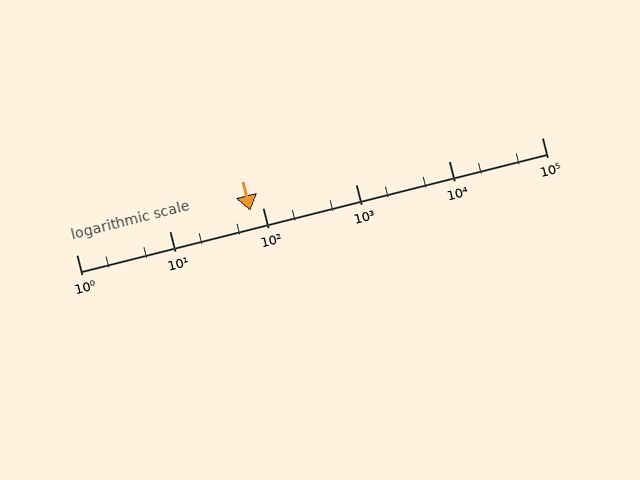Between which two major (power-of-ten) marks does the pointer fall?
The pointer is between 10 and 100.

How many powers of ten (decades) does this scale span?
The scale spans 5 decades, from 1 to 100000.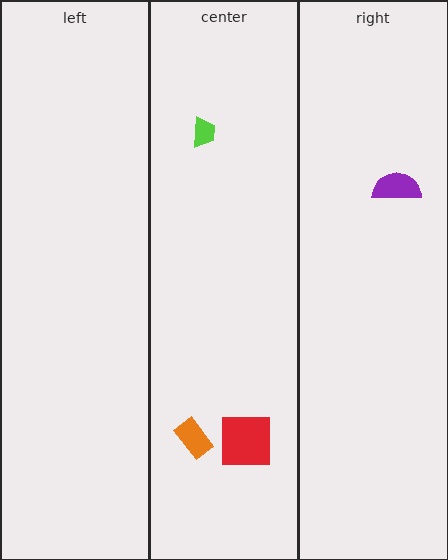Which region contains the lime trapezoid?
The center region.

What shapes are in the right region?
The purple semicircle.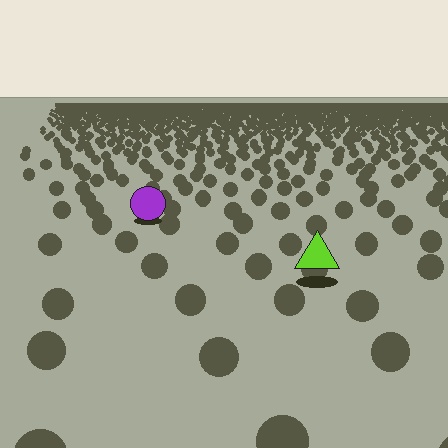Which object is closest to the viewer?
The lime triangle is closest. The texture marks near it are larger and more spread out.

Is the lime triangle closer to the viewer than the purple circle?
Yes. The lime triangle is closer — you can tell from the texture gradient: the ground texture is coarser near it.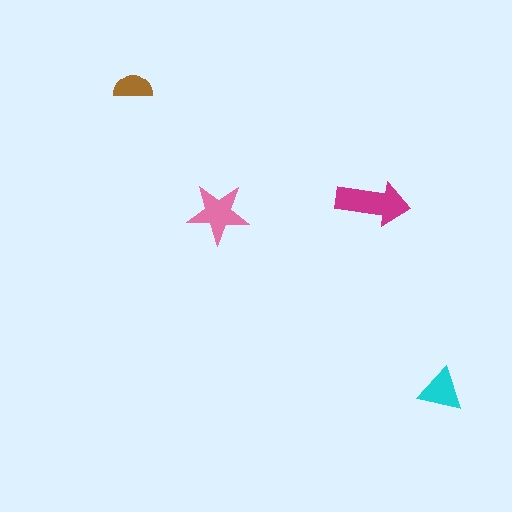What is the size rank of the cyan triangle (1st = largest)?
3rd.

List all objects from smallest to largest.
The brown semicircle, the cyan triangle, the pink star, the magenta arrow.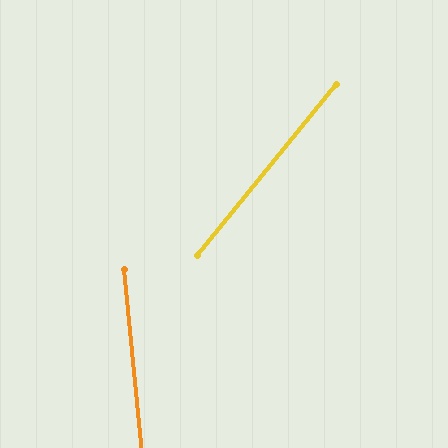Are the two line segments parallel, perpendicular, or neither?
Neither parallel nor perpendicular — they differ by about 45°.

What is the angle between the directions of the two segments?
Approximately 45 degrees.